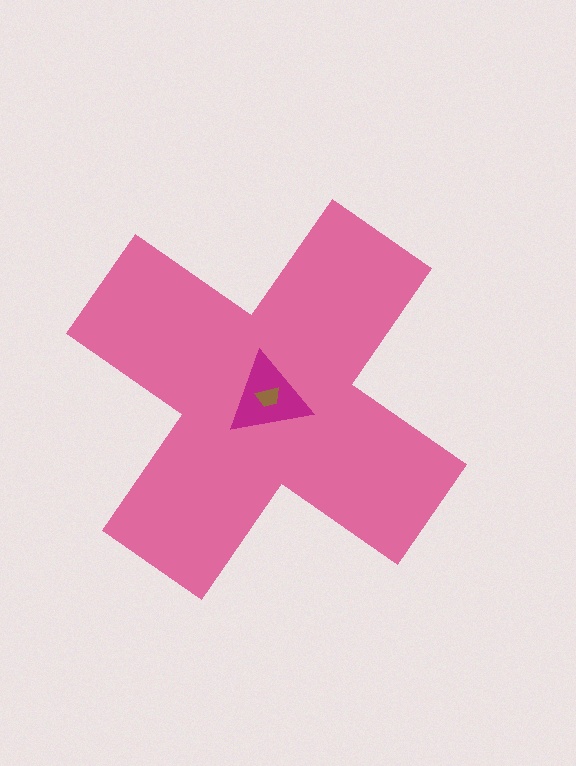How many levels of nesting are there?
3.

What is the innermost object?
The brown trapezoid.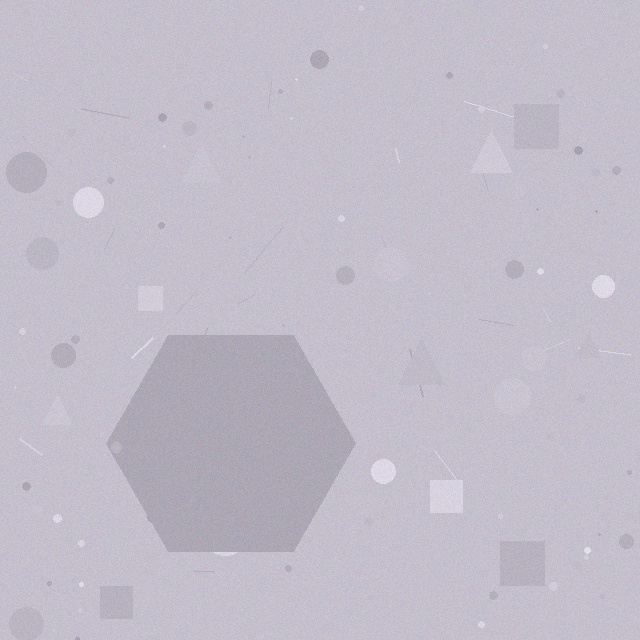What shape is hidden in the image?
A hexagon is hidden in the image.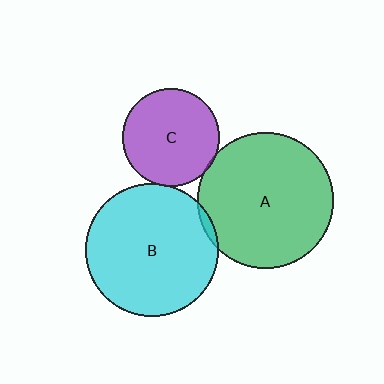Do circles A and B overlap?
Yes.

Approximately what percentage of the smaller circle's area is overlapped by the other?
Approximately 5%.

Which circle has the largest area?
Circle A (green).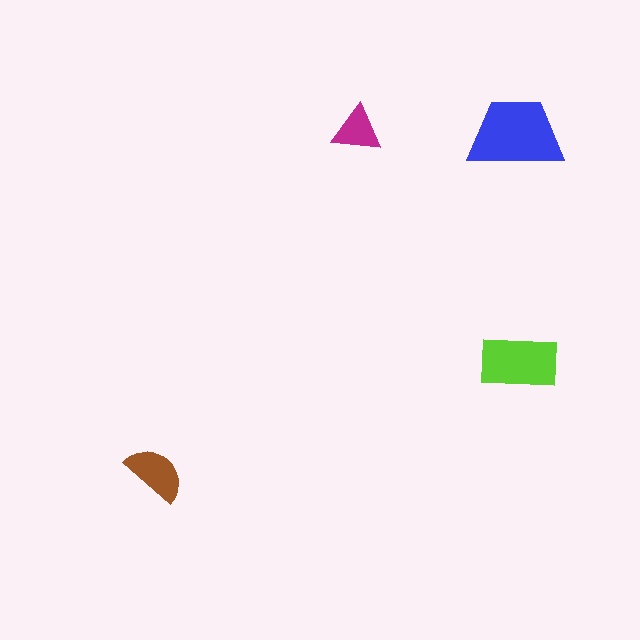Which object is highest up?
The magenta triangle is topmost.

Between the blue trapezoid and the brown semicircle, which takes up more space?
The blue trapezoid.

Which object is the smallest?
The magenta triangle.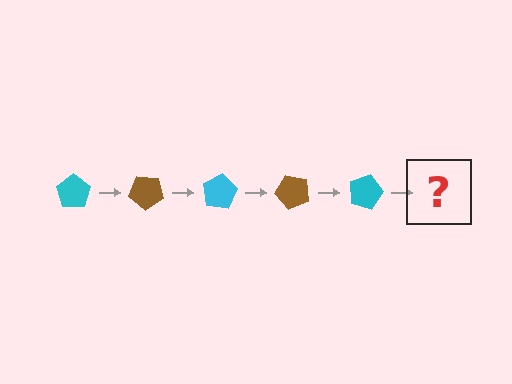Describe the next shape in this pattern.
It should be a brown pentagon, rotated 200 degrees from the start.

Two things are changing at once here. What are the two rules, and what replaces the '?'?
The two rules are that it rotates 40 degrees each step and the color cycles through cyan and brown. The '?' should be a brown pentagon, rotated 200 degrees from the start.